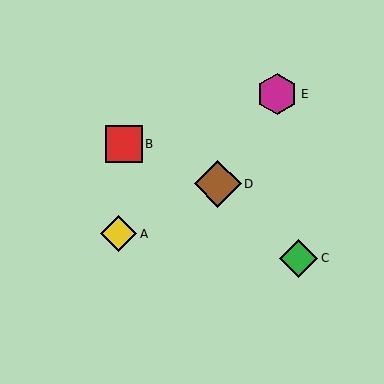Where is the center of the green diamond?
The center of the green diamond is at (299, 258).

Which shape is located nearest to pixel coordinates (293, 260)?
The green diamond (labeled C) at (299, 258) is nearest to that location.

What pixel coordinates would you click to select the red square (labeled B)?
Click at (124, 144) to select the red square B.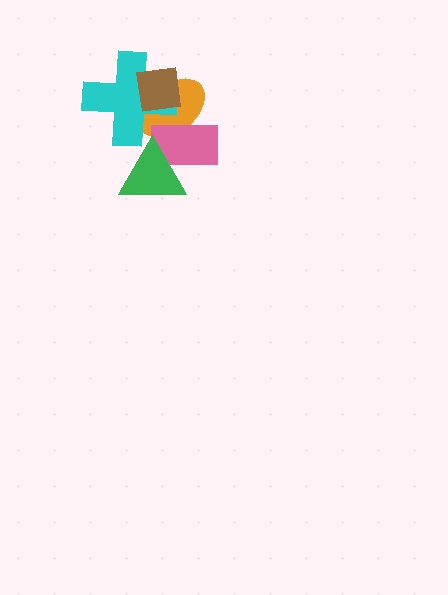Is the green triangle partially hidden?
No, no other shape covers it.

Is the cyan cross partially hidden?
Yes, it is partially covered by another shape.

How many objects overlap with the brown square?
2 objects overlap with the brown square.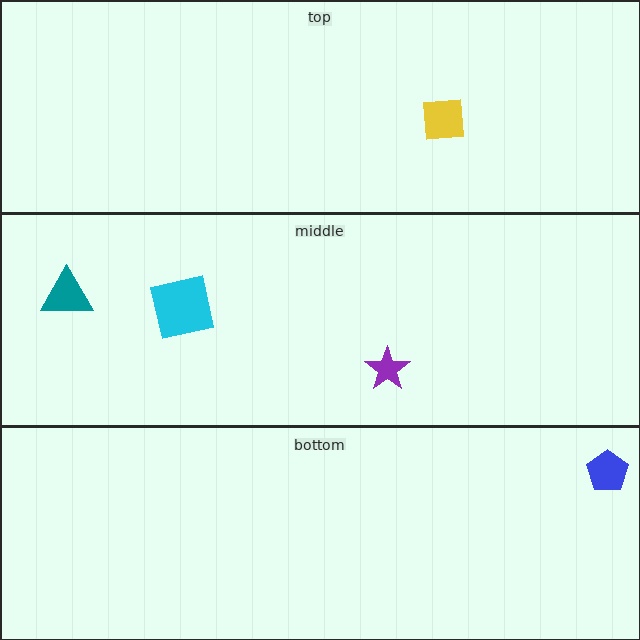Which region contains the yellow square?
The top region.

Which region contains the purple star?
The middle region.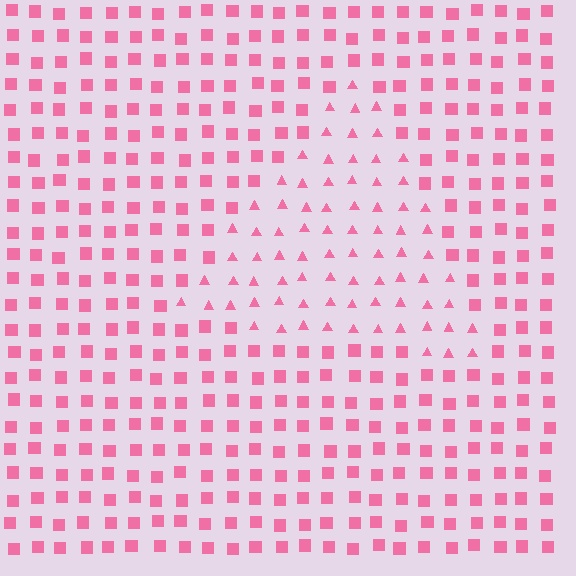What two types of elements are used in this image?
The image uses triangles inside the triangle region and squares outside it.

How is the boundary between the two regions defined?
The boundary is defined by a change in element shape: triangles inside vs. squares outside. All elements share the same color and spacing.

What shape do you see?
I see a triangle.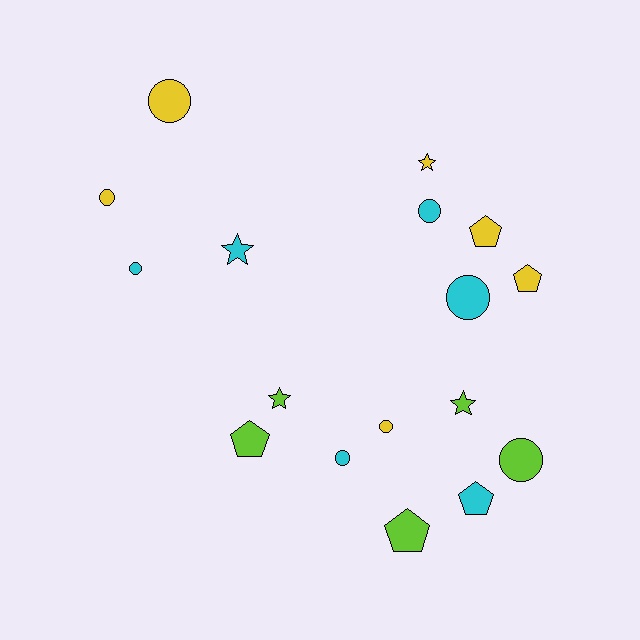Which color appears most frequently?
Yellow, with 6 objects.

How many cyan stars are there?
There is 1 cyan star.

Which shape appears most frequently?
Circle, with 8 objects.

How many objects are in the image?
There are 17 objects.